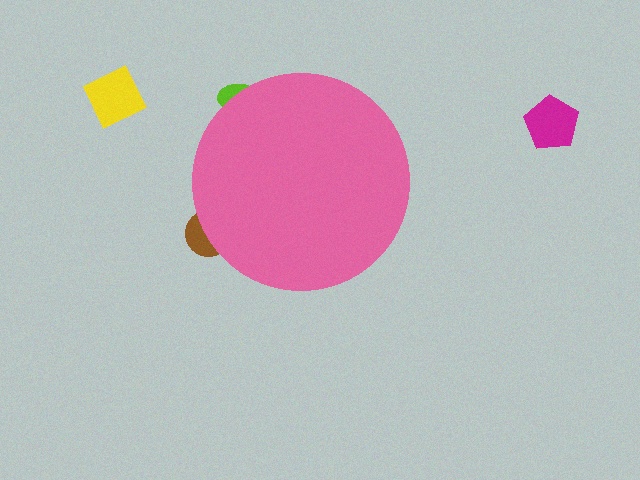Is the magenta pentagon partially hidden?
No, the magenta pentagon is fully visible.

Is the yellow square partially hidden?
No, the yellow square is fully visible.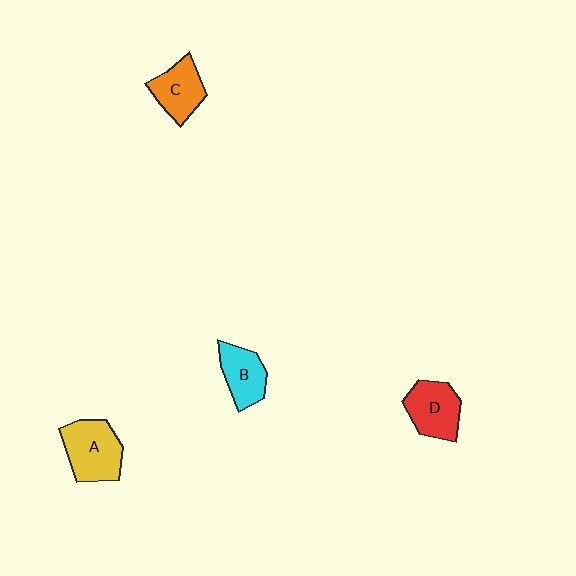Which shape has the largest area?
Shape A (yellow).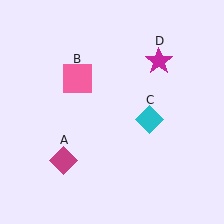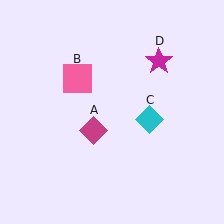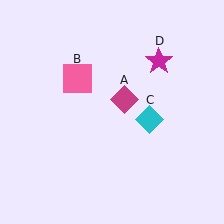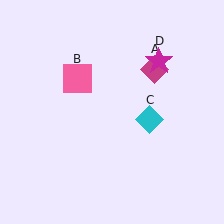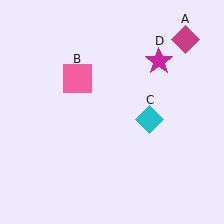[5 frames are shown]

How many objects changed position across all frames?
1 object changed position: magenta diamond (object A).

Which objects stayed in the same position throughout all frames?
Pink square (object B) and cyan diamond (object C) and magenta star (object D) remained stationary.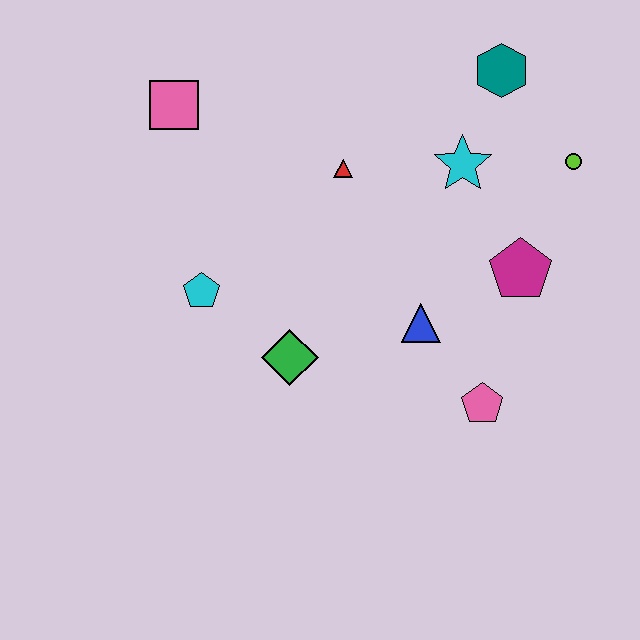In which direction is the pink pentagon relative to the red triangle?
The pink pentagon is below the red triangle.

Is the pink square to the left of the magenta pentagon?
Yes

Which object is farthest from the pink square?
The pink pentagon is farthest from the pink square.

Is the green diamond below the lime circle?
Yes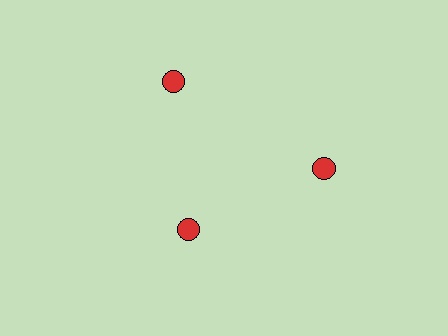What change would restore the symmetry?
The symmetry would be restored by moving it outward, back onto the ring so that all 3 circles sit at equal angles and equal distance from the center.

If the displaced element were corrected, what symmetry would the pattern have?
It would have 3-fold rotational symmetry — the pattern would map onto itself every 120 degrees.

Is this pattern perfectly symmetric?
No. The 3 red circles are arranged in a ring, but one element near the 7 o'clock position is pulled inward toward the center, breaking the 3-fold rotational symmetry.